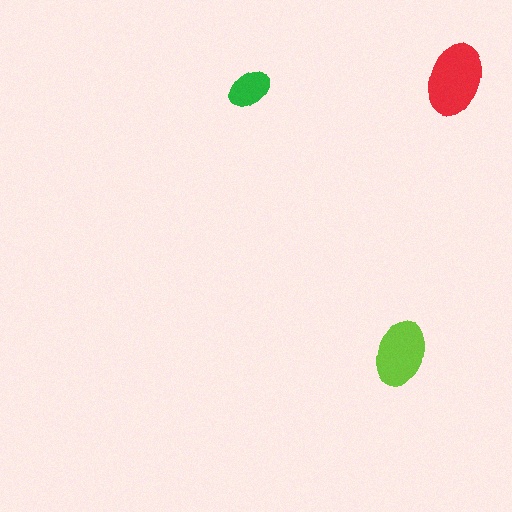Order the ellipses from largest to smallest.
the red one, the lime one, the green one.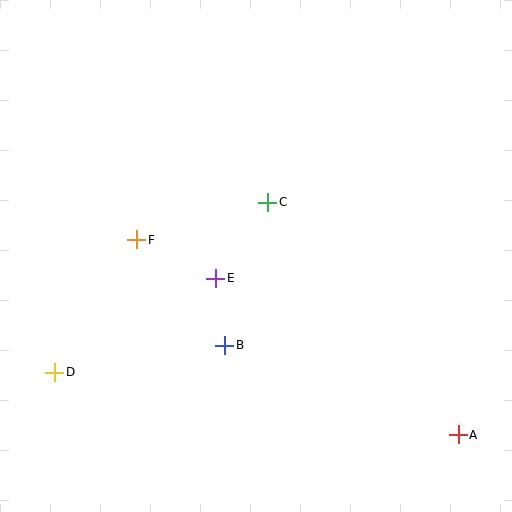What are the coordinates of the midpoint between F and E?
The midpoint between F and E is at (176, 259).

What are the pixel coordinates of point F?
Point F is at (137, 240).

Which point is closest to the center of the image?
Point E at (216, 278) is closest to the center.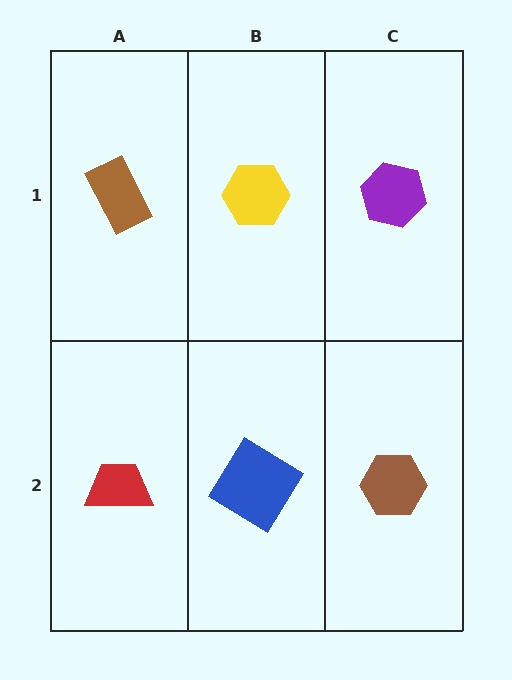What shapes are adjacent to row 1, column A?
A red trapezoid (row 2, column A), a yellow hexagon (row 1, column B).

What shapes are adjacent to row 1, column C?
A brown hexagon (row 2, column C), a yellow hexagon (row 1, column B).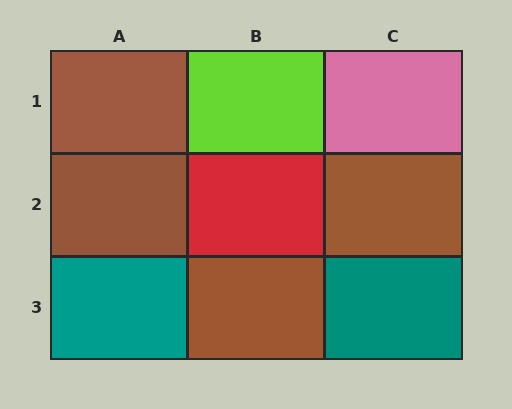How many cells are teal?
2 cells are teal.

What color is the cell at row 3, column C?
Teal.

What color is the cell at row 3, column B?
Brown.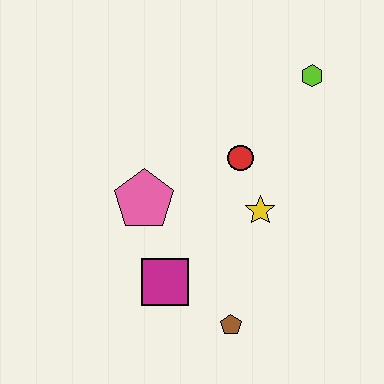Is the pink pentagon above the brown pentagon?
Yes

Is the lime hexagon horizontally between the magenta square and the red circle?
No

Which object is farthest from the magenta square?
The lime hexagon is farthest from the magenta square.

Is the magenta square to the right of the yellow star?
No